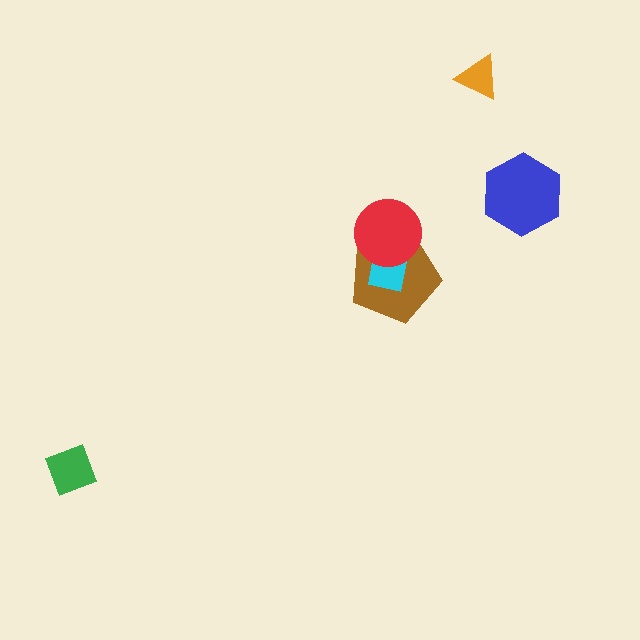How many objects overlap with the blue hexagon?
0 objects overlap with the blue hexagon.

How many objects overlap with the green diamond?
0 objects overlap with the green diamond.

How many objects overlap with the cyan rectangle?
2 objects overlap with the cyan rectangle.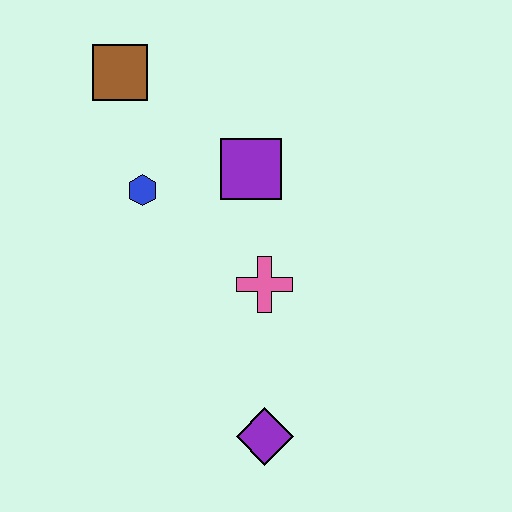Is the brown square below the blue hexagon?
No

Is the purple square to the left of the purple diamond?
Yes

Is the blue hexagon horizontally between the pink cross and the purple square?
No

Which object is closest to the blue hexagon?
The purple square is closest to the blue hexagon.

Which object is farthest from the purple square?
The purple diamond is farthest from the purple square.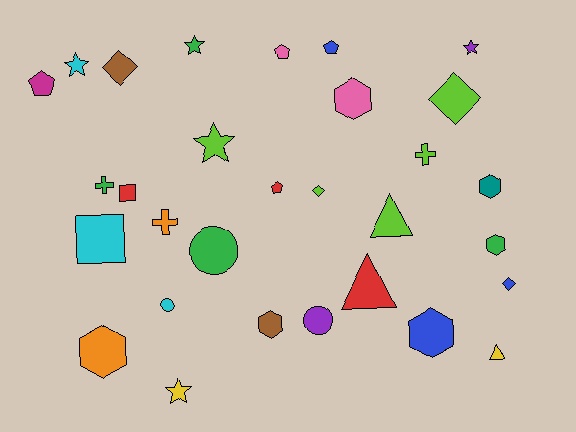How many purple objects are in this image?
There are 2 purple objects.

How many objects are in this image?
There are 30 objects.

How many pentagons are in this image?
There are 4 pentagons.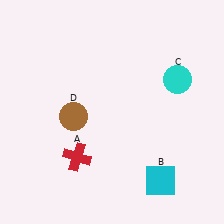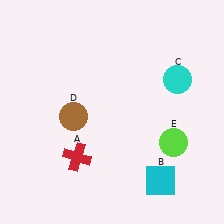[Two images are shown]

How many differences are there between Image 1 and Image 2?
There is 1 difference between the two images.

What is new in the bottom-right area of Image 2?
A lime circle (E) was added in the bottom-right area of Image 2.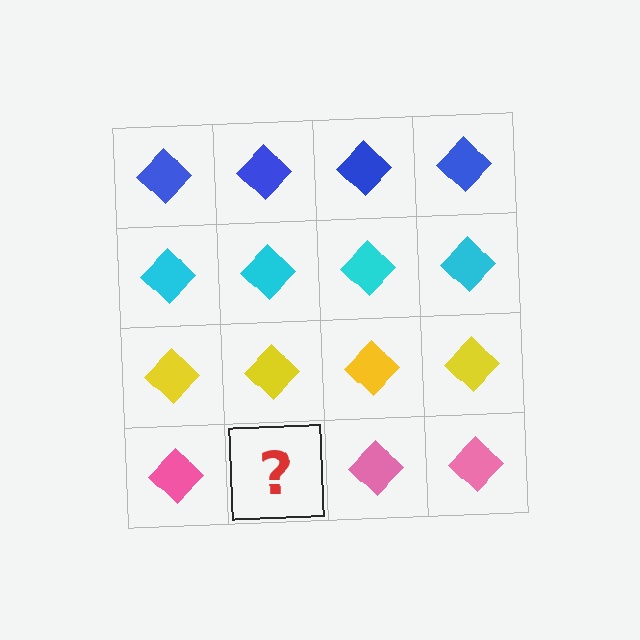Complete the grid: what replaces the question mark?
The question mark should be replaced with a pink diamond.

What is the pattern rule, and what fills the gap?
The rule is that each row has a consistent color. The gap should be filled with a pink diamond.